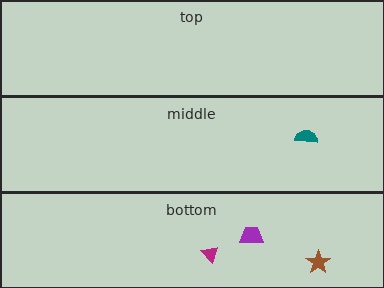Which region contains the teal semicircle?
The middle region.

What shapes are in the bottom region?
The brown star, the purple trapezoid, the magenta triangle.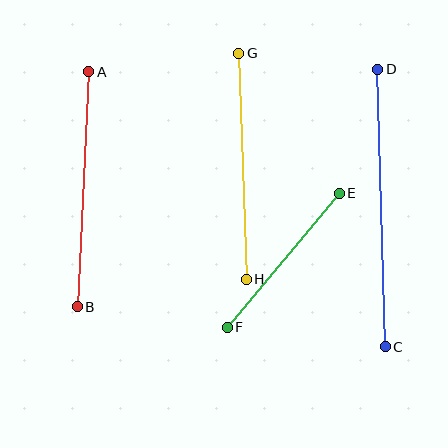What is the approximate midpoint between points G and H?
The midpoint is at approximately (243, 166) pixels.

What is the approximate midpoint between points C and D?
The midpoint is at approximately (381, 208) pixels.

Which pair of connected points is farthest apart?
Points C and D are farthest apart.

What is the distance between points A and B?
The distance is approximately 236 pixels.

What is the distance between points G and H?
The distance is approximately 226 pixels.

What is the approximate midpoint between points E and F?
The midpoint is at approximately (283, 260) pixels.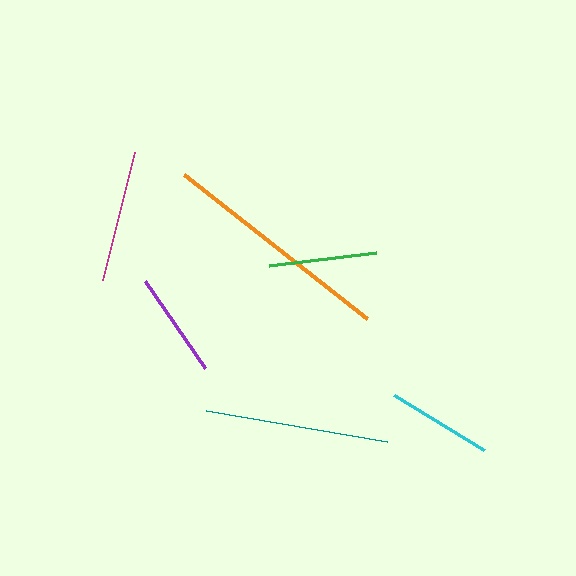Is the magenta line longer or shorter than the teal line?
The teal line is longer than the magenta line.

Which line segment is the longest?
The orange line is the longest at approximately 233 pixels.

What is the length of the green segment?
The green segment is approximately 109 pixels long.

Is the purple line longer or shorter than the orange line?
The orange line is longer than the purple line.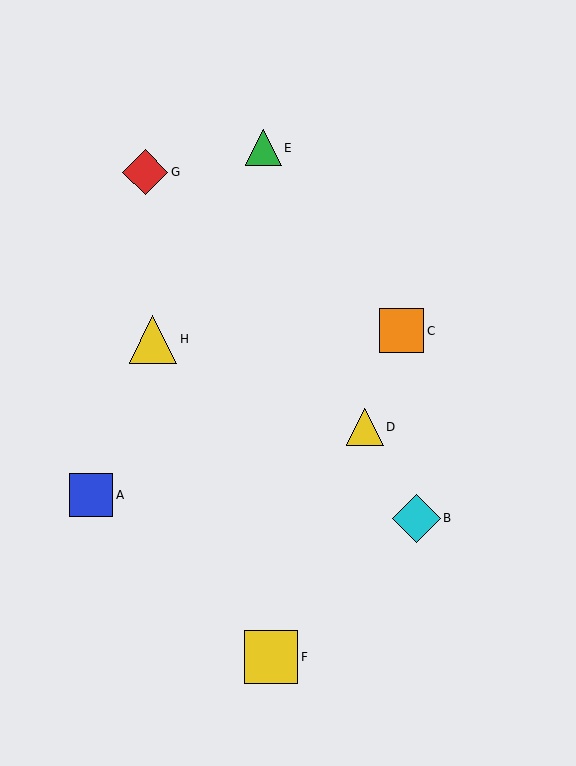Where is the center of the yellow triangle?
The center of the yellow triangle is at (365, 427).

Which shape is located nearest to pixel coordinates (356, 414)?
The yellow triangle (labeled D) at (365, 427) is nearest to that location.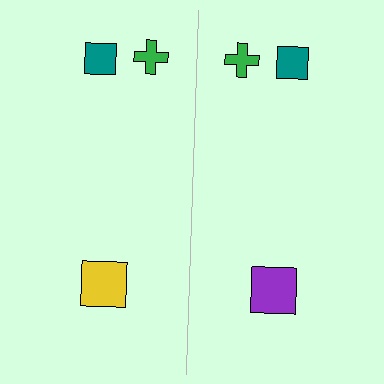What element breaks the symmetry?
The purple square on the right side breaks the symmetry — its mirror counterpart is yellow.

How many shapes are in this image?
There are 6 shapes in this image.